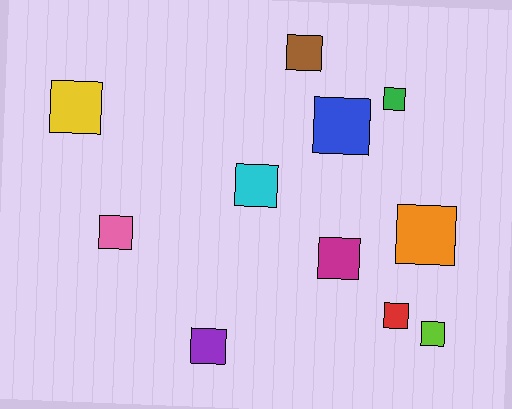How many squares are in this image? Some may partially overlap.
There are 11 squares.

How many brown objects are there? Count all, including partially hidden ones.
There is 1 brown object.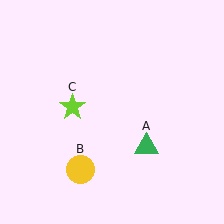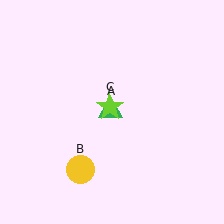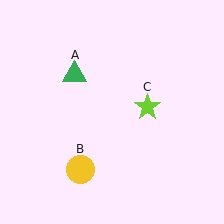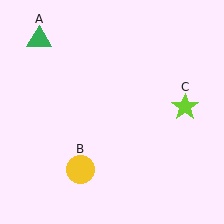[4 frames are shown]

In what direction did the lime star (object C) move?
The lime star (object C) moved right.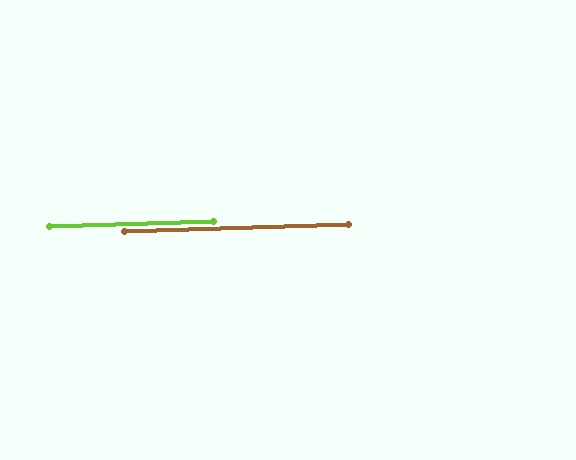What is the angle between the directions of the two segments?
Approximately 0 degrees.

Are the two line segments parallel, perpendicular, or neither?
Parallel — their directions differ by only 0.2°.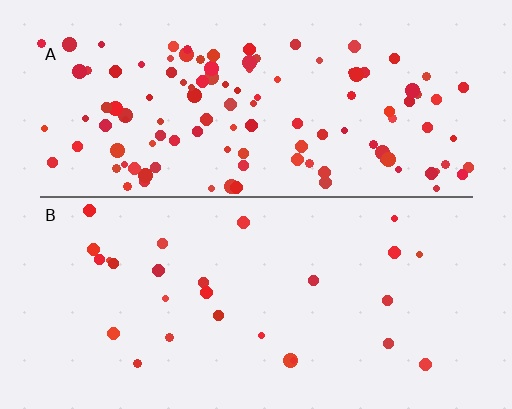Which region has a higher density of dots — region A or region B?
A (the top).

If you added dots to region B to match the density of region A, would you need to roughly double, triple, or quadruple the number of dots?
Approximately quadruple.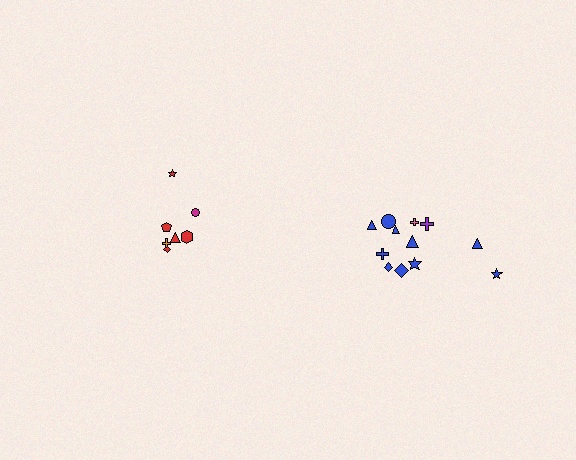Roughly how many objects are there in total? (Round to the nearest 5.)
Roughly 20 objects in total.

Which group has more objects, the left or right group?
The right group.